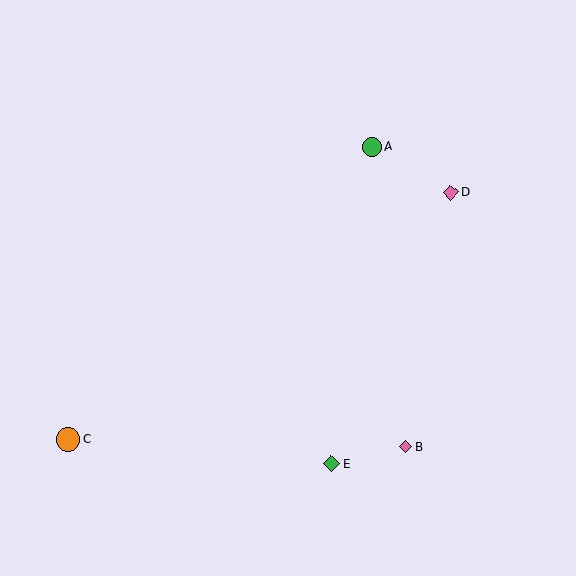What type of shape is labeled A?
Shape A is a green circle.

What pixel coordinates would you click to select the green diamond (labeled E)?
Click at (331, 464) to select the green diamond E.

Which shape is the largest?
The orange circle (labeled C) is the largest.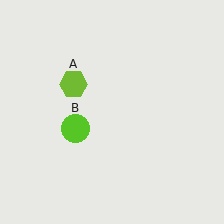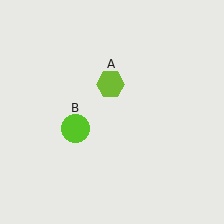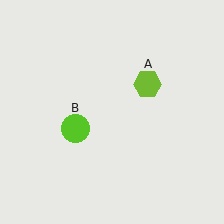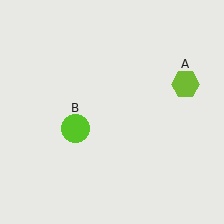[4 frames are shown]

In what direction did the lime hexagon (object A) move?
The lime hexagon (object A) moved right.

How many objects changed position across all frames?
1 object changed position: lime hexagon (object A).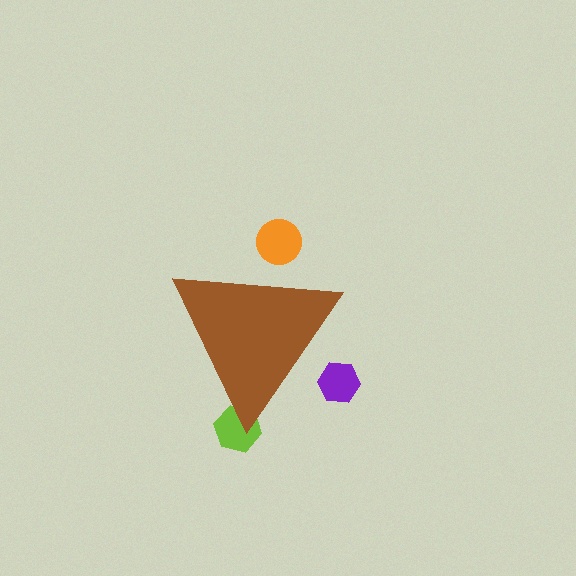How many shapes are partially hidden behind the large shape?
3 shapes are partially hidden.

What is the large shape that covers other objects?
A brown triangle.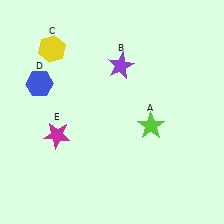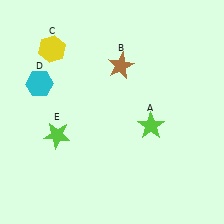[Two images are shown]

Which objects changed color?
B changed from purple to brown. D changed from blue to cyan. E changed from magenta to lime.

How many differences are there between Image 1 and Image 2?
There are 3 differences between the two images.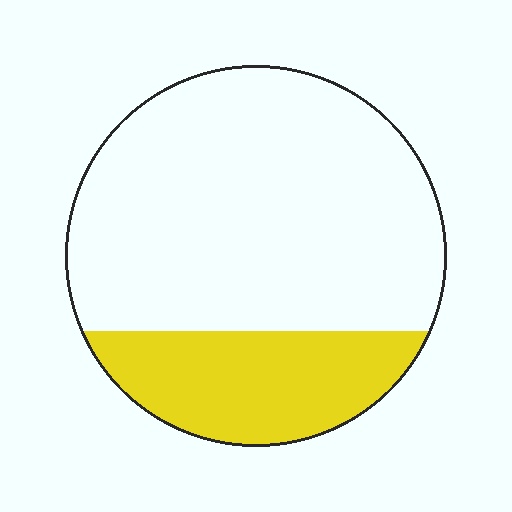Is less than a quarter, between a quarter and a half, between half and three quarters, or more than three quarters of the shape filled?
Between a quarter and a half.